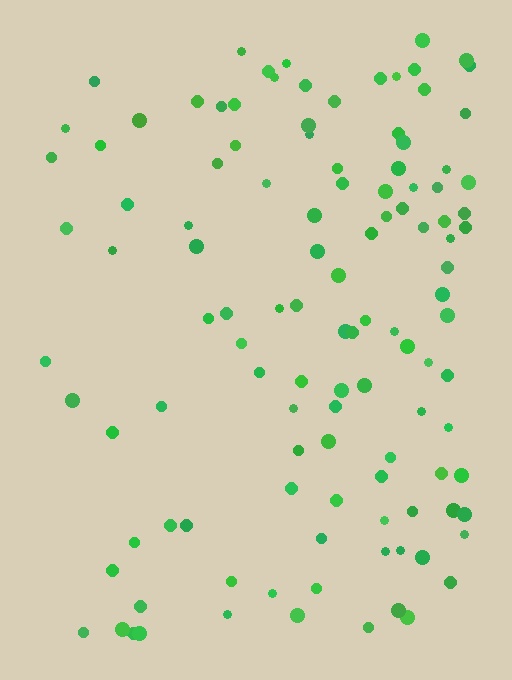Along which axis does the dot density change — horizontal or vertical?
Horizontal.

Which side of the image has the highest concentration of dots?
The right.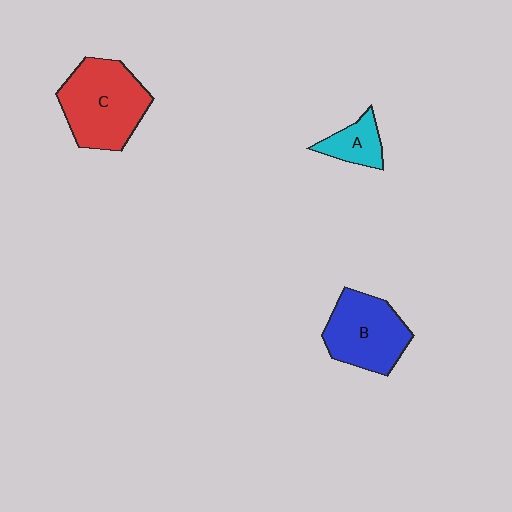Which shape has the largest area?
Shape C (red).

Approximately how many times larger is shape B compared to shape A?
Approximately 2.2 times.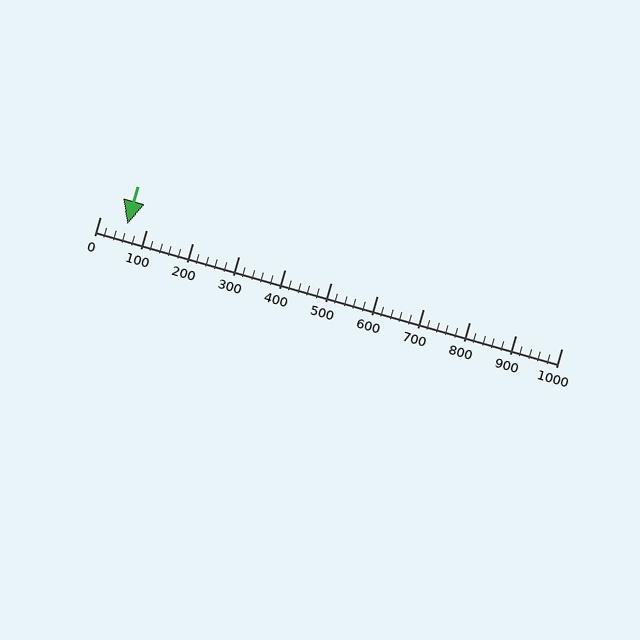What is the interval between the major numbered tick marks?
The major tick marks are spaced 100 units apart.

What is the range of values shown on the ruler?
The ruler shows values from 0 to 1000.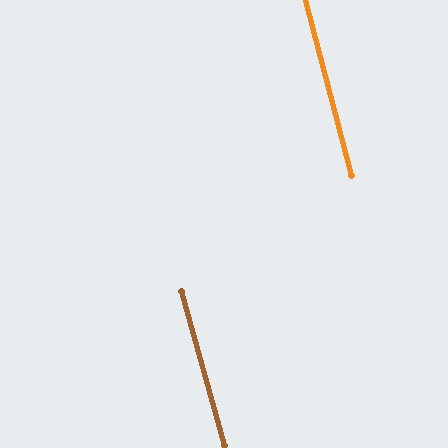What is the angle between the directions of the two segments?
Approximately 1 degree.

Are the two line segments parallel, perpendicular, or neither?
Parallel — their directions differ by only 1.0°.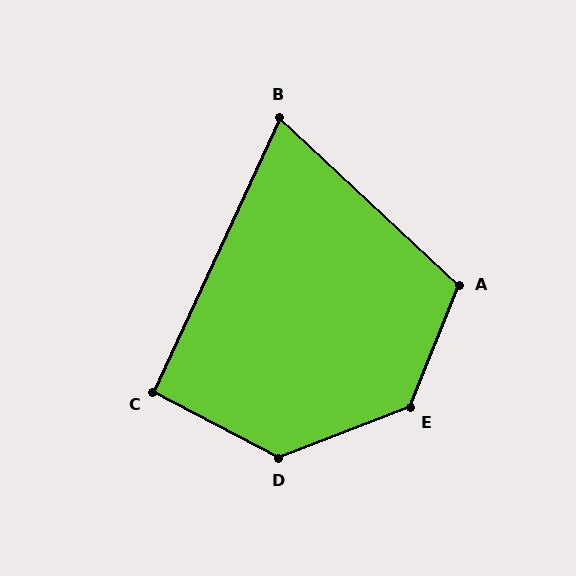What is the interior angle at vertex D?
Approximately 131 degrees (obtuse).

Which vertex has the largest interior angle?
E, at approximately 133 degrees.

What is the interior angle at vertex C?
Approximately 93 degrees (approximately right).